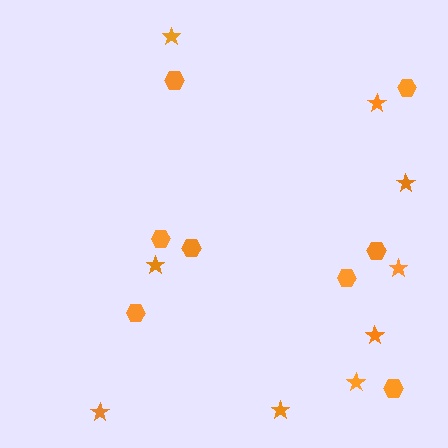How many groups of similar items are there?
There are 2 groups: one group of hexagons (8) and one group of stars (9).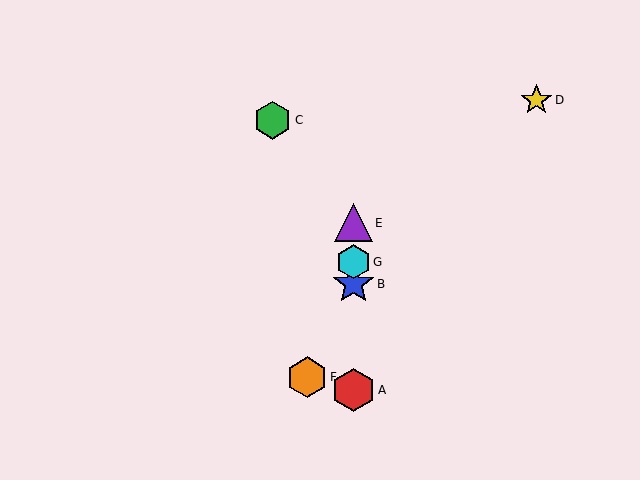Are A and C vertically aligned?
No, A is at x≈353 and C is at x≈273.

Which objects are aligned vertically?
Objects A, B, E, G are aligned vertically.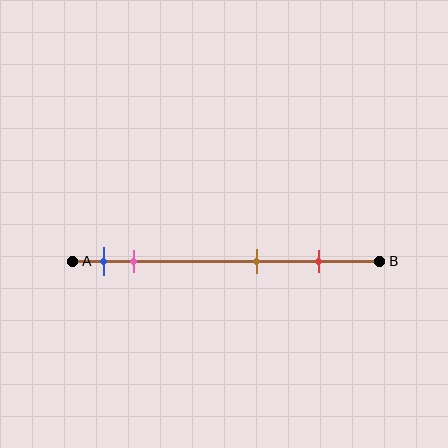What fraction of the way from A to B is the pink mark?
The pink mark is approximately 20% (0.2) of the way from A to B.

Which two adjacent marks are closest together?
The blue and pink marks are the closest adjacent pair.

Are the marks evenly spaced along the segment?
No, the marks are not evenly spaced.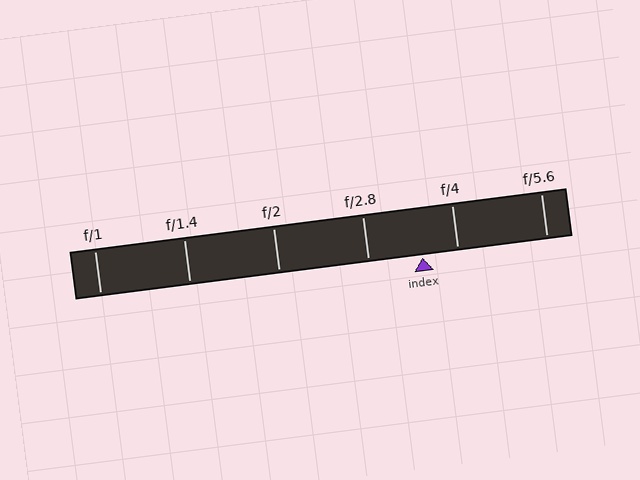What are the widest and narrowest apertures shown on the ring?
The widest aperture shown is f/1 and the narrowest is f/5.6.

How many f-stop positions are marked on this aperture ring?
There are 6 f-stop positions marked.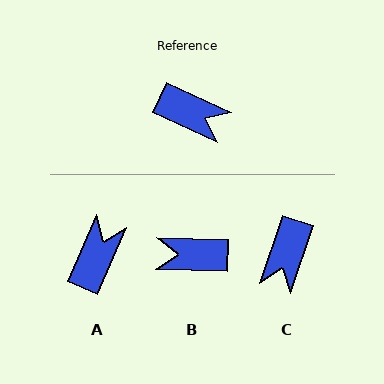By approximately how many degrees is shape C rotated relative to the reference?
Approximately 84 degrees clockwise.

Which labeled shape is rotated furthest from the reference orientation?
B, about 157 degrees away.